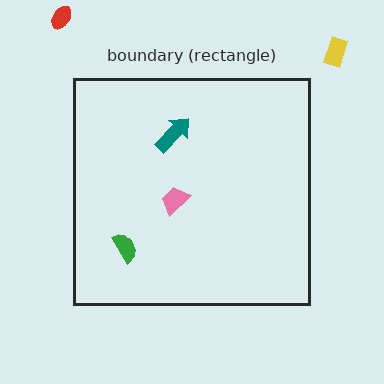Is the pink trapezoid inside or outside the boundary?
Inside.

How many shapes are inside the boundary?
3 inside, 2 outside.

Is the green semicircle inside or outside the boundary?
Inside.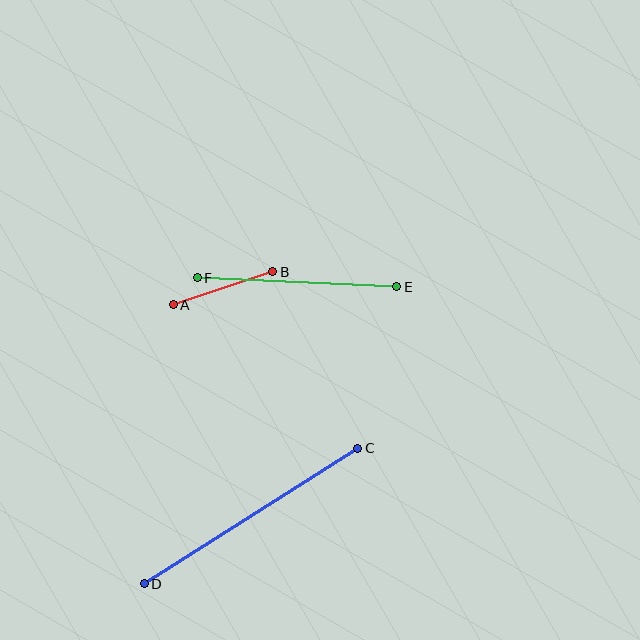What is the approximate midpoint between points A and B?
The midpoint is at approximately (223, 288) pixels.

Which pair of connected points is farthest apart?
Points C and D are farthest apart.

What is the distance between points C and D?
The distance is approximately 253 pixels.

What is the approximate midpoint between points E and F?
The midpoint is at approximately (297, 282) pixels.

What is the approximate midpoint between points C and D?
The midpoint is at approximately (251, 516) pixels.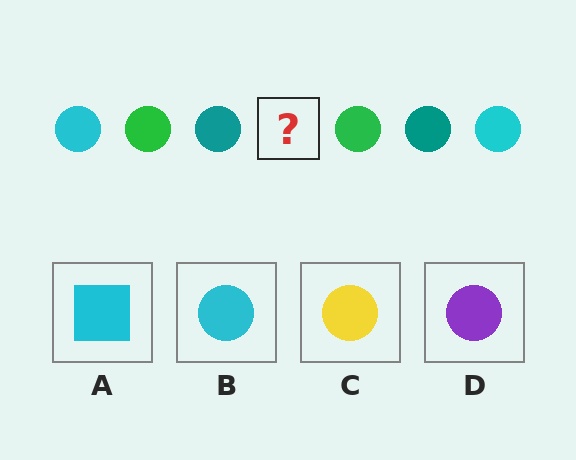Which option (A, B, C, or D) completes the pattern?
B.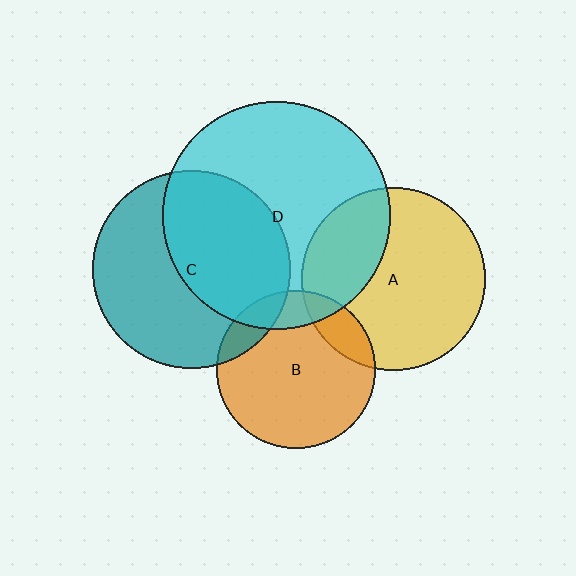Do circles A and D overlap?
Yes.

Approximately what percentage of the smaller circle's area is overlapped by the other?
Approximately 30%.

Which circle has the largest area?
Circle D (cyan).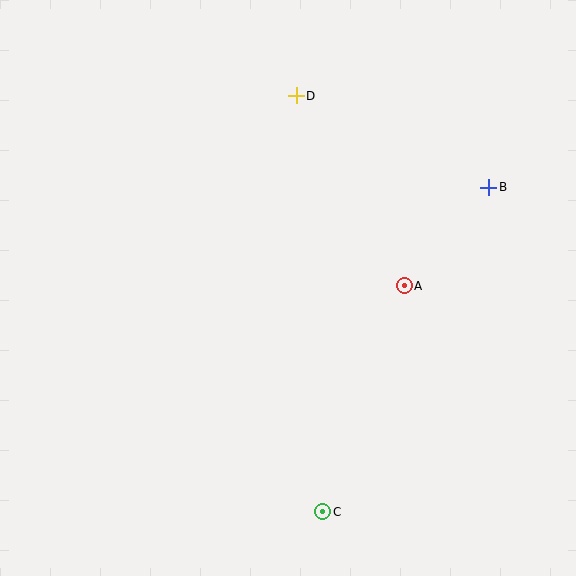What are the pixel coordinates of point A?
Point A is at (404, 286).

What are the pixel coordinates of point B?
Point B is at (489, 187).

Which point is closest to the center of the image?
Point A at (404, 286) is closest to the center.